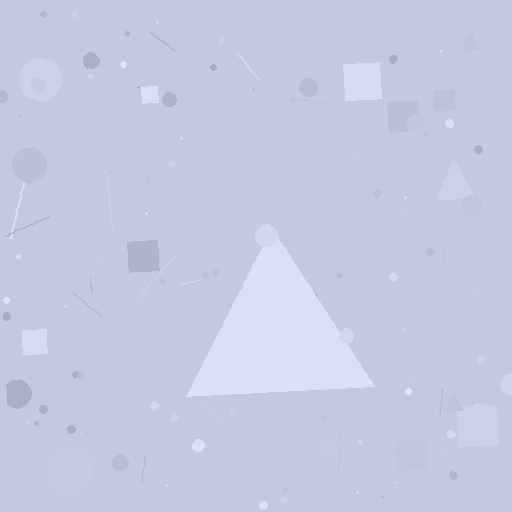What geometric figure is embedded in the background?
A triangle is embedded in the background.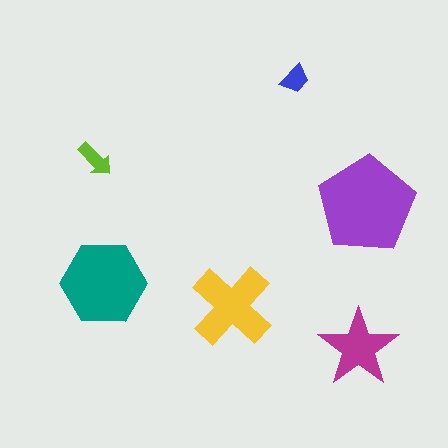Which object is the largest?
The purple pentagon.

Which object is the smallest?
The blue trapezoid.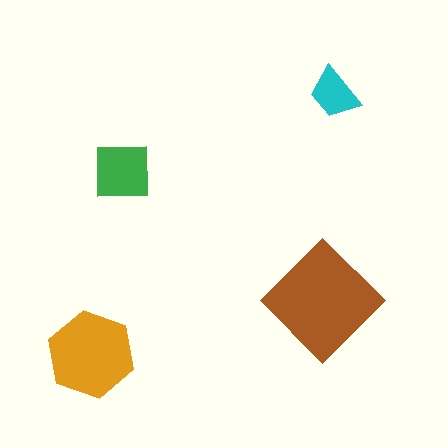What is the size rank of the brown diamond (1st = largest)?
1st.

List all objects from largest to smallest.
The brown diamond, the orange hexagon, the green square, the cyan trapezoid.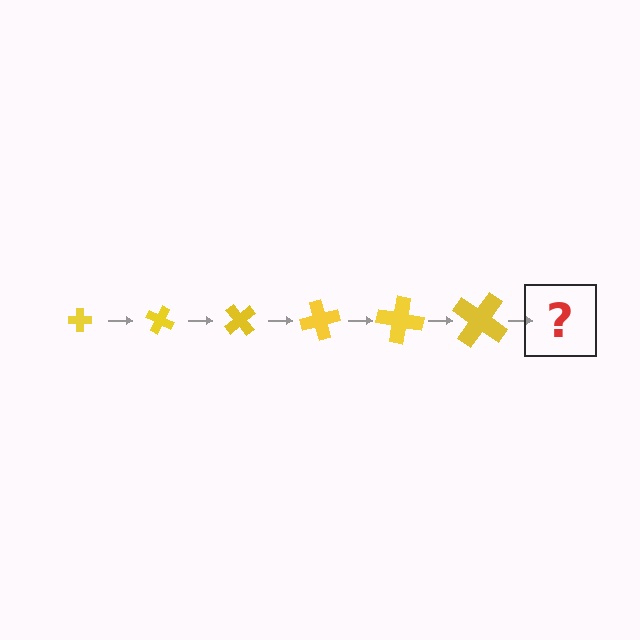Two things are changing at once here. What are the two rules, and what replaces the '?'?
The two rules are that the cross grows larger each step and it rotates 25 degrees each step. The '?' should be a cross, larger than the previous one and rotated 150 degrees from the start.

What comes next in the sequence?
The next element should be a cross, larger than the previous one and rotated 150 degrees from the start.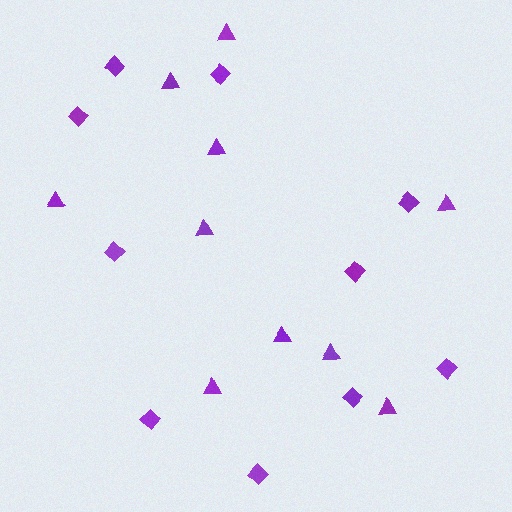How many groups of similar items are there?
There are 2 groups: one group of triangles (10) and one group of diamonds (10).